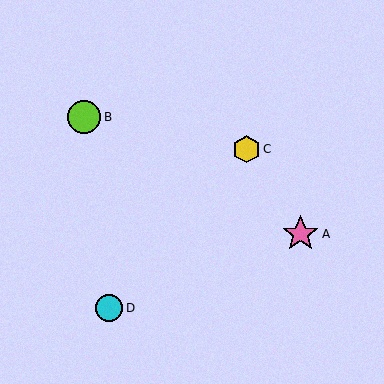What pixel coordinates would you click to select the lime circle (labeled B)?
Click at (84, 117) to select the lime circle B.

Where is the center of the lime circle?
The center of the lime circle is at (84, 117).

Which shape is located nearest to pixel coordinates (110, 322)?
The cyan circle (labeled D) at (109, 308) is nearest to that location.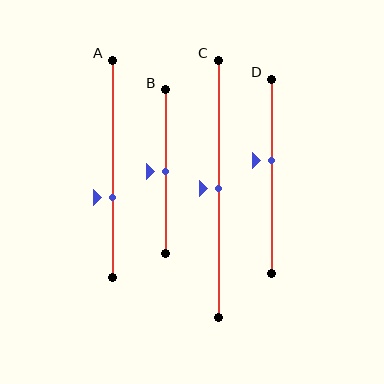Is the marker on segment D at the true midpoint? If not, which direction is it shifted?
No, the marker on segment D is shifted upward by about 8% of the segment length.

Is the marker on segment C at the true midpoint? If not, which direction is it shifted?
Yes, the marker on segment C is at the true midpoint.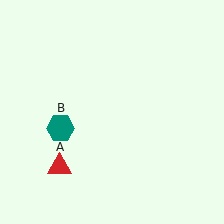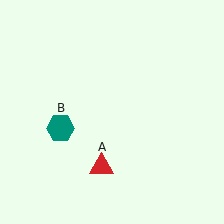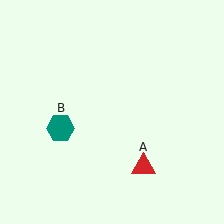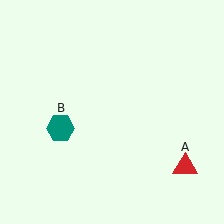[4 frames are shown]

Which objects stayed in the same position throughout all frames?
Teal hexagon (object B) remained stationary.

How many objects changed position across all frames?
1 object changed position: red triangle (object A).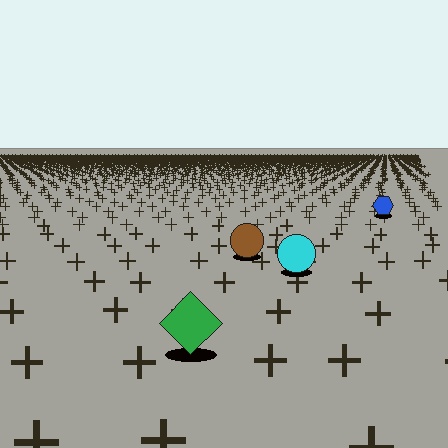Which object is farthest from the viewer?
The blue hexagon is farthest from the viewer. It appears smaller and the ground texture around it is denser.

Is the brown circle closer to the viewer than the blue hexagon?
Yes. The brown circle is closer — you can tell from the texture gradient: the ground texture is coarser near it.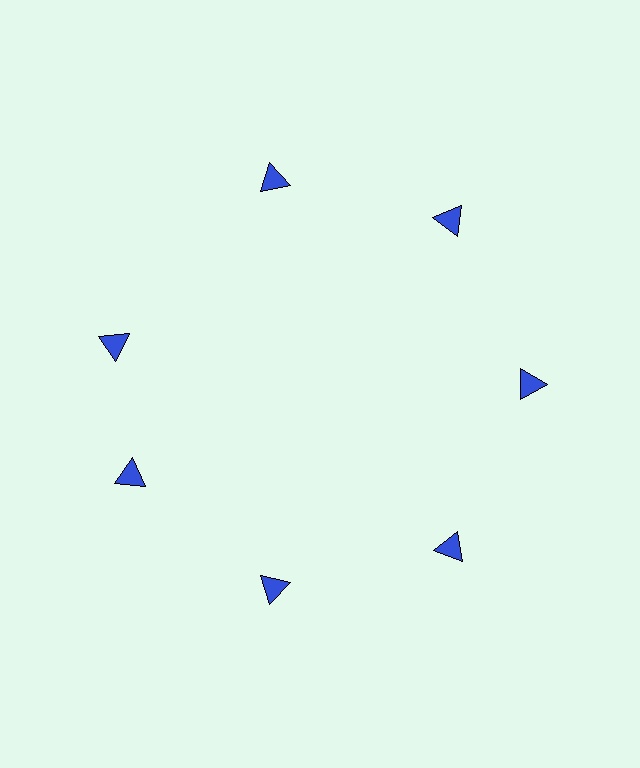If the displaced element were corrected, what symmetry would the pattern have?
It would have 7-fold rotational symmetry — the pattern would map onto itself every 51 degrees.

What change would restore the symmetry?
The symmetry would be restored by rotating it back into even spacing with its neighbors so that all 7 triangles sit at equal angles and equal distance from the center.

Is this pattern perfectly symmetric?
No. The 7 blue triangles are arranged in a ring, but one element near the 10 o'clock position is rotated out of alignment along the ring, breaking the 7-fold rotational symmetry.